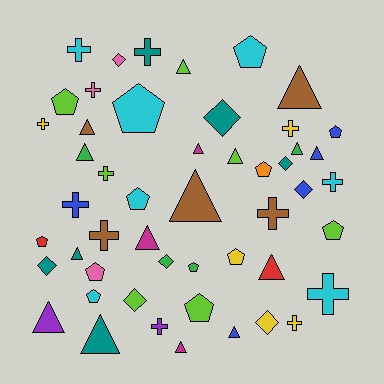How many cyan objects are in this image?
There are 7 cyan objects.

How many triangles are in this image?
There are 16 triangles.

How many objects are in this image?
There are 50 objects.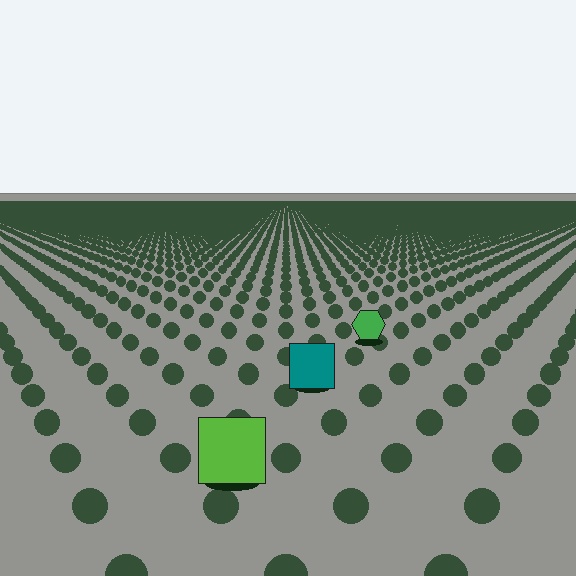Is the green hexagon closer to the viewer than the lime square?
No. The lime square is closer — you can tell from the texture gradient: the ground texture is coarser near it.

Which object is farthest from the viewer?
The green hexagon is farthest from the viewer. It appears smaller and the ground texture around it is denser.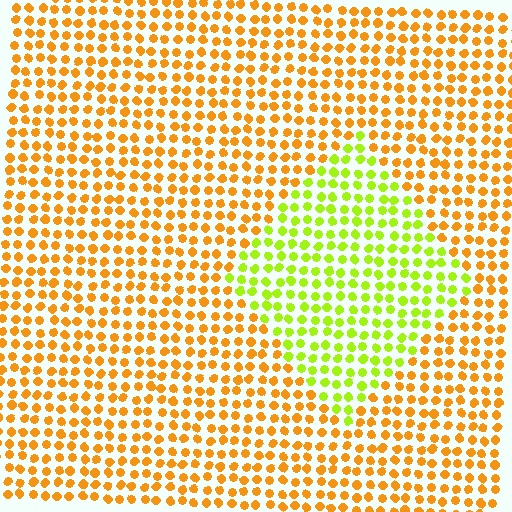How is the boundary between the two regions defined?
The boundary is defined purely by a slight shift in hue (about 49 degrees). Spacing, size, and orientation are identical on both sides.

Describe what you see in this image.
The image is filled with small orange elements in a uniform arrangement. A diamond-shaped region is visible where the elements are tinted to a slightly different hue, forming a subtle color boundary.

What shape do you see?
I see a diamond.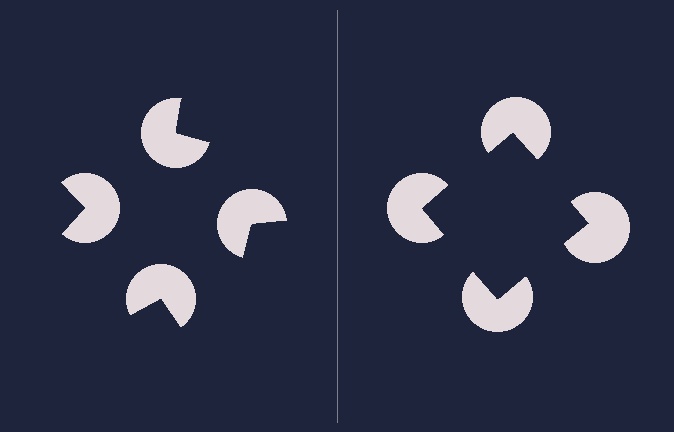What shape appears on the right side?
An illusory square.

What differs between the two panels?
The pac-man discs are positioned identically on both sides; only the wedge orientations differ. On the right they align to a square; on the left they are misaligned.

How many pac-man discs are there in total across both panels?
8 — 4 on each side.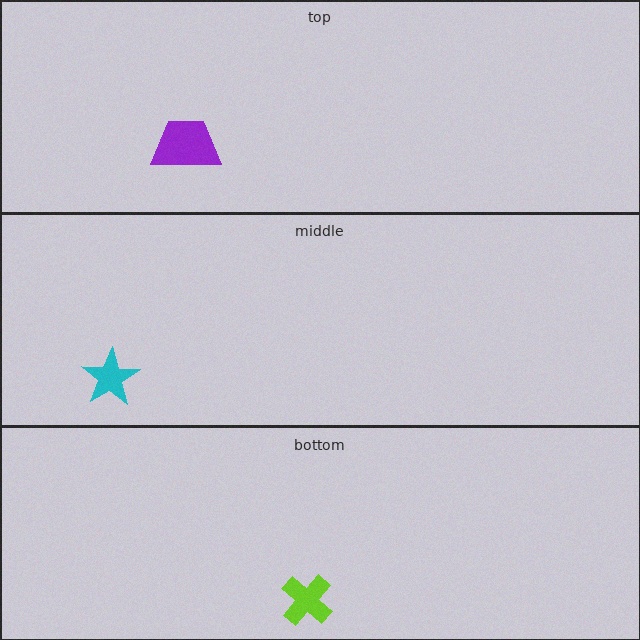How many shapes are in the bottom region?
1.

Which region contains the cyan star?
The middle region.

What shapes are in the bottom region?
The lime cross.